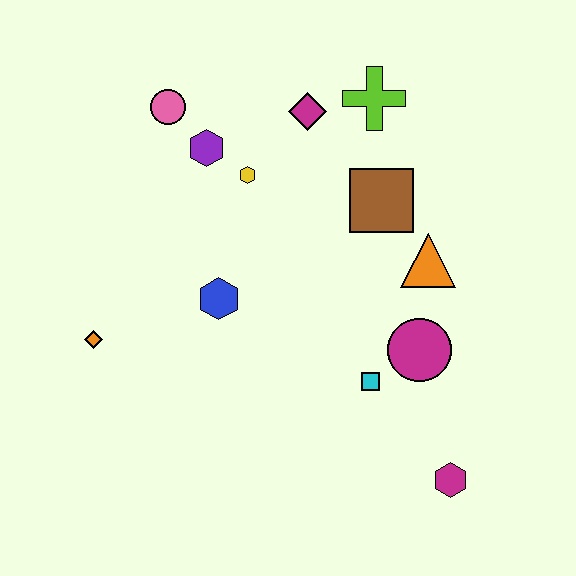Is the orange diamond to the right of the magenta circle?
No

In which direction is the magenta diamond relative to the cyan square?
The magenta diamond is above the cyan square.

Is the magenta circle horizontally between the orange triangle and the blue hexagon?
Yes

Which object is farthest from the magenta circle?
The pink circle is farthest from the magenta circle.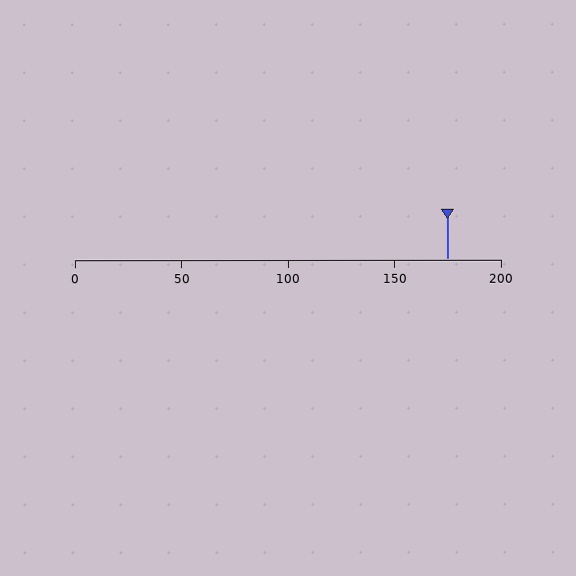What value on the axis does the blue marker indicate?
The marker indicates approximately 175.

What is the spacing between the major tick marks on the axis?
The major ticks are spaced 50 apart.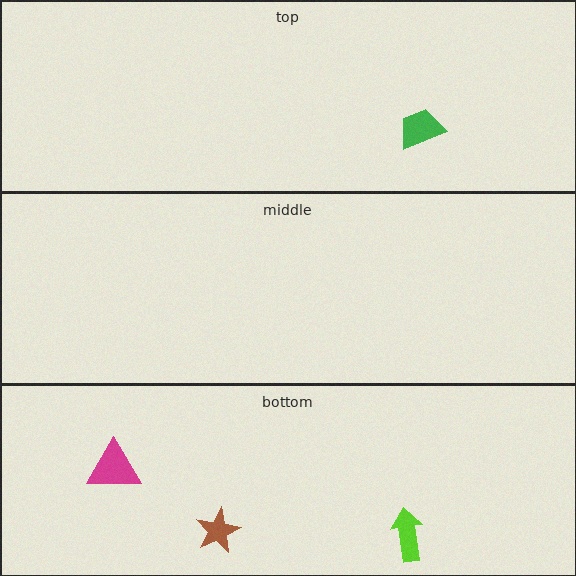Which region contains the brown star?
The bottom region.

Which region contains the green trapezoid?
The top region.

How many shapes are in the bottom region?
3.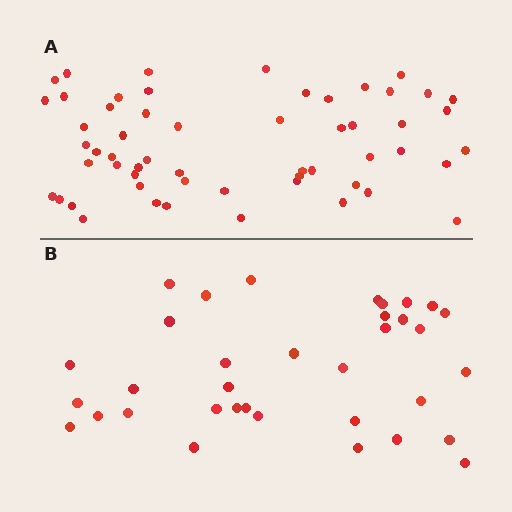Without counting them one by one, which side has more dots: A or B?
Region A (the top region) has more dots.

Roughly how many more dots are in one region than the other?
Region A has approximately 20 more dots than region B.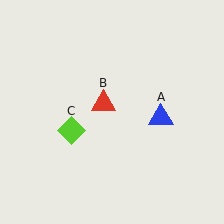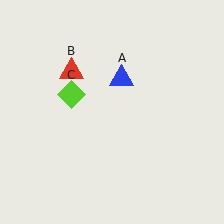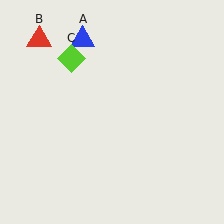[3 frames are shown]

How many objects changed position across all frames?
3 objects changed position: blue triangle (object A), red triangle (object B), lime diamond (object C).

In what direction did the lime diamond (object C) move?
The lime diamond (object C) moved up.